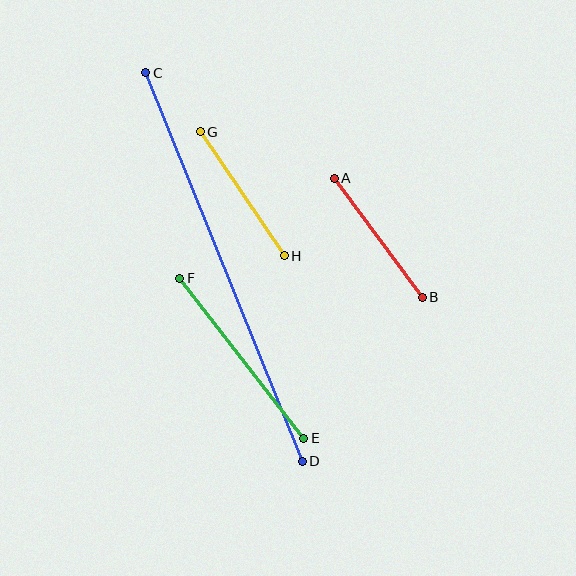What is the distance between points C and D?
The distance is approximately 419 pixels.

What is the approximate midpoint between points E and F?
The midpoint is at approximately (242, 358) pixels.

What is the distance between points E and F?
The distance is approximately 203 pixels.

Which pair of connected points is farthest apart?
Points C and D are farthest apart.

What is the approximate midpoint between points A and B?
The midpoint is at approximately (378, 238) pixels.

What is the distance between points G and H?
The distance is approximately 149 pixels.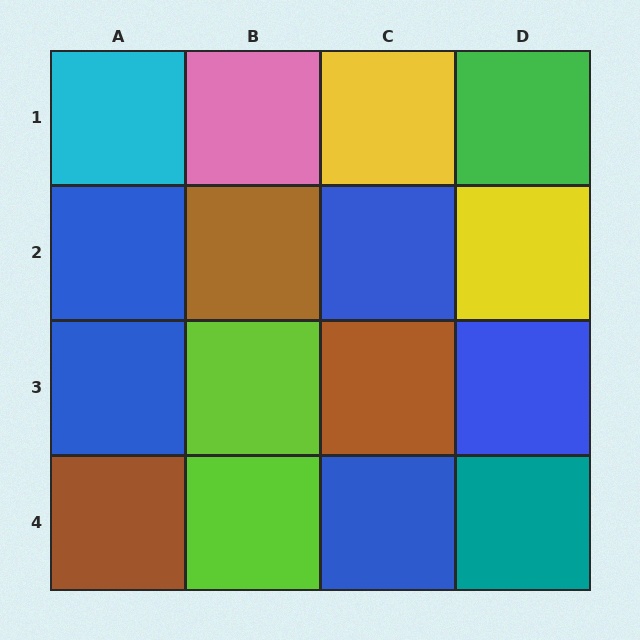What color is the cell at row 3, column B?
Lime.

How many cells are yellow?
2 cells are yellow.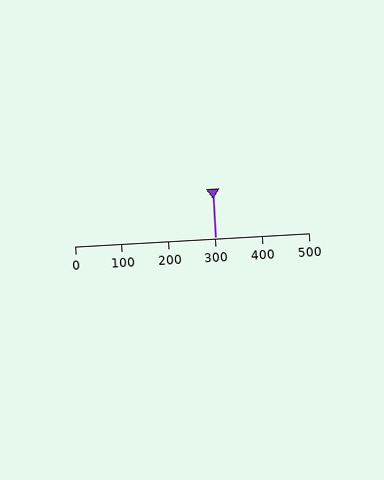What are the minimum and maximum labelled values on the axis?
The axis runs from 0 to 500.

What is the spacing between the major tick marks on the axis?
The major ticks are spaced 100 apart.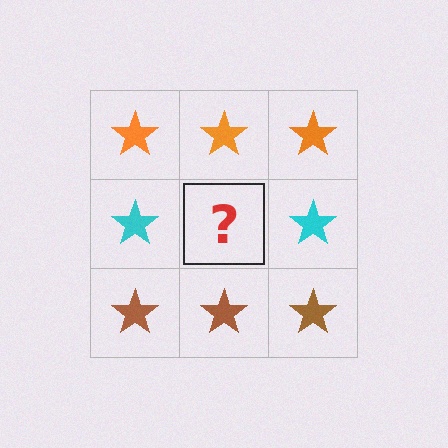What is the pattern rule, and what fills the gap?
The rule is that each row has a consistent color. The gap should be filled with a cyan star.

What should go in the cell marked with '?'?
The missing cell should contain a cyan star.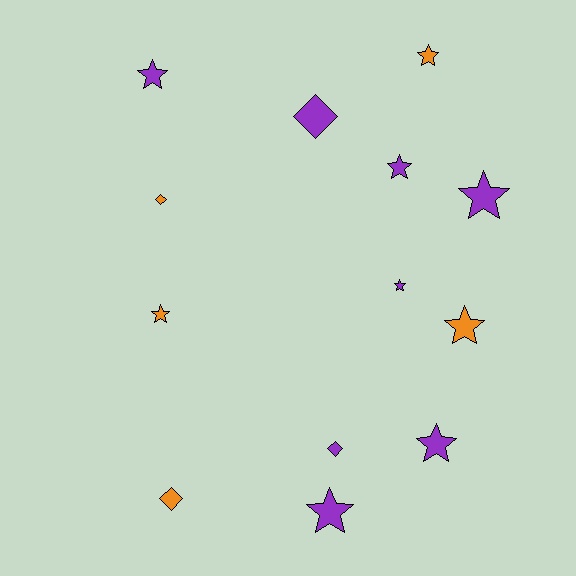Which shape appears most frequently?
Star, with 9 objects.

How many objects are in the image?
There are 13 objects.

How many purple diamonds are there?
There are 2 purple diamonds.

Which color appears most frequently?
Purple, with 8 objects.